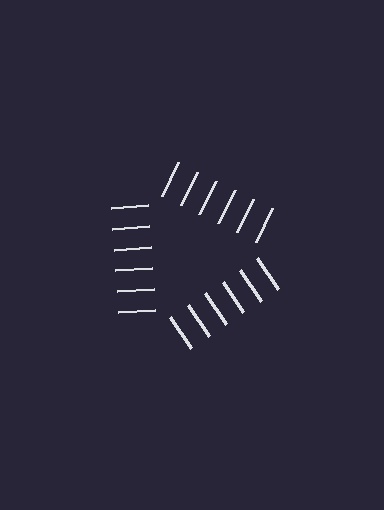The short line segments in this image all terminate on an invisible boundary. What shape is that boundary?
An illusory triangle — the line segments terminate on its edges but no continuous stroke is drawn.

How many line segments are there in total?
18 — 6 along each of the 3 edges.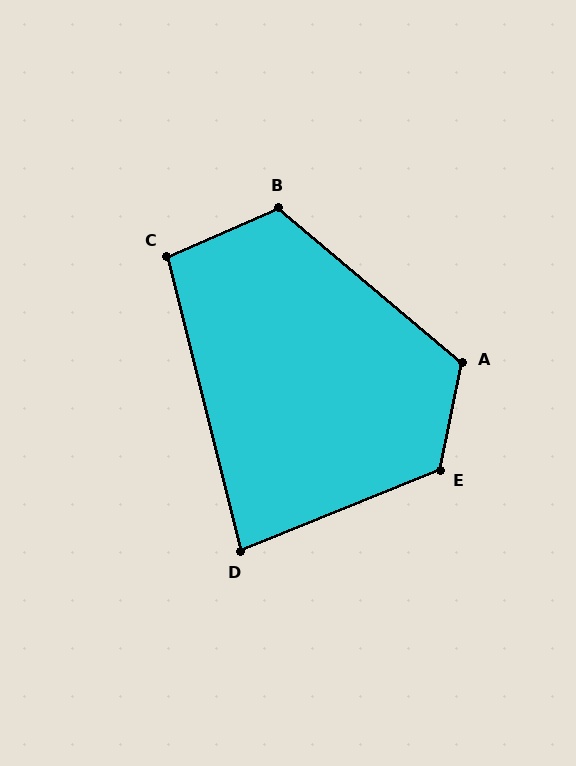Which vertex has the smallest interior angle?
D, at approximately 82 degrees.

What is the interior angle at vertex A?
Approximately 118 degrees (obtuse).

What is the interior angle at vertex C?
Approximately 99 degrees (obtuse).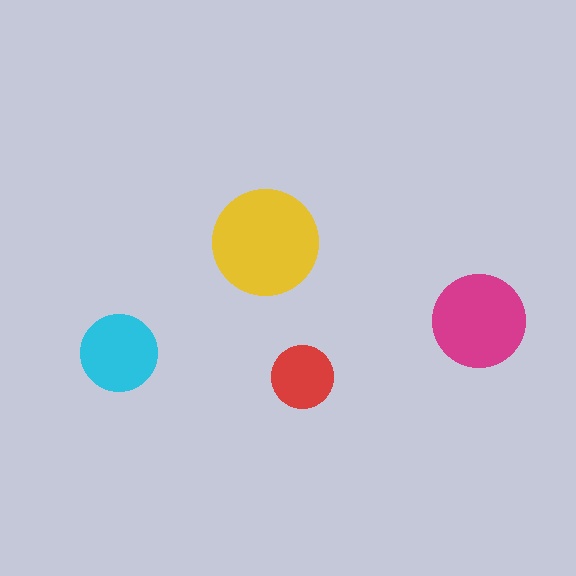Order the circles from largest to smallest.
the yellow one, the magenta one, the cyan one, the red one.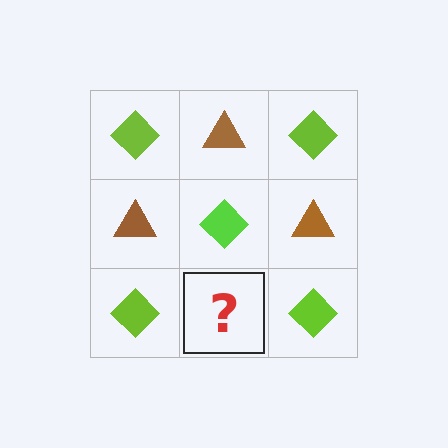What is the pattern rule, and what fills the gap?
The rule is that it alternates lime diamond and brown triangle in a checkerboard pattern. The gap should be filled with a brown triangle.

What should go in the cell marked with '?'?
The missing cell should contain a brown triangle.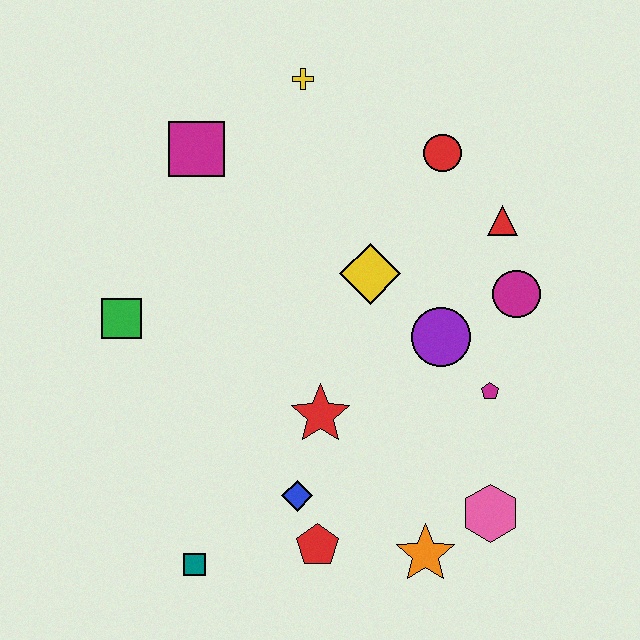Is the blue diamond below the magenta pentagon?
Yes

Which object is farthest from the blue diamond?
The yellow cross is farthest from the blue diamond.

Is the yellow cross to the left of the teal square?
No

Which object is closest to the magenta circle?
The red triangle is closest to the magenta circle.